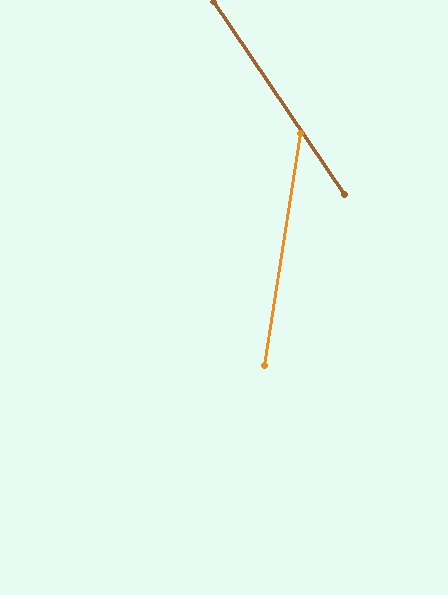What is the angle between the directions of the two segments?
Approximately 43 degrees.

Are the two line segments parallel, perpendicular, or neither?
Neither parallel nor perpendicular — they differ by about 43°.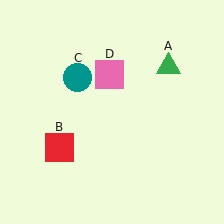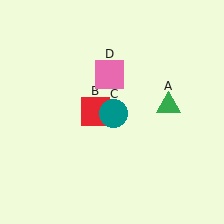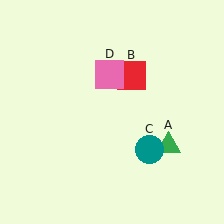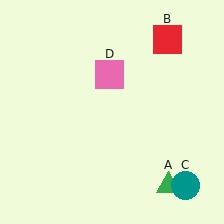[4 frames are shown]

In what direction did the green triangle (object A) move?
The green triangle (object A) moved down.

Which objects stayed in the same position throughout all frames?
Pink square (object D) remained stationary.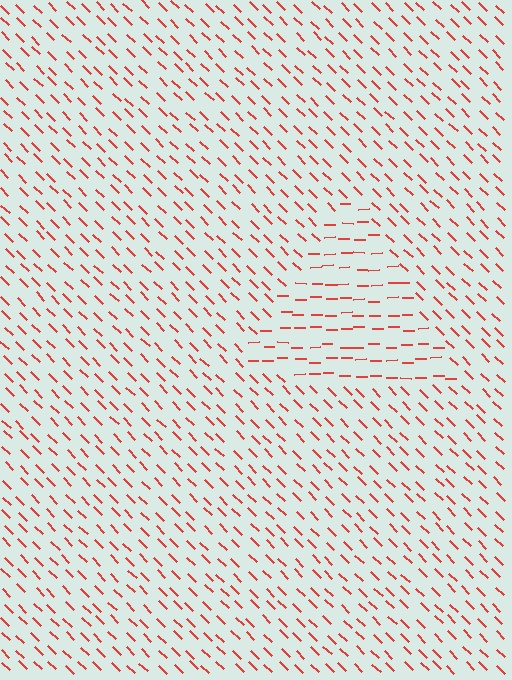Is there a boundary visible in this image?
Yes, there is a texture boundary formed by a change in line orientation.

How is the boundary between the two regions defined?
The boundary is defined purely by a change in line orientation (approximately 45 degrees difference). All lines are the same color and thickness.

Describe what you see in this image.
The image is filled with small red line segments. A triangle region in the image has lines oriented differently from the surrounding lines, creating a visible texture boundary.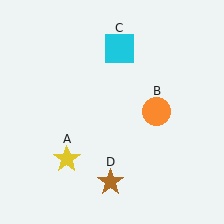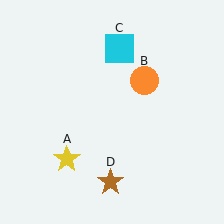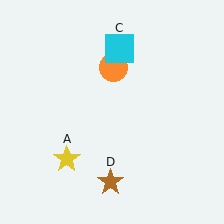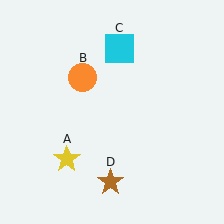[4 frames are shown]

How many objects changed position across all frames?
1 object changed position: orange circle (object B).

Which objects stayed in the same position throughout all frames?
Yellow star (object A) and cyan square (object C) and brown star (object D) remained stationary.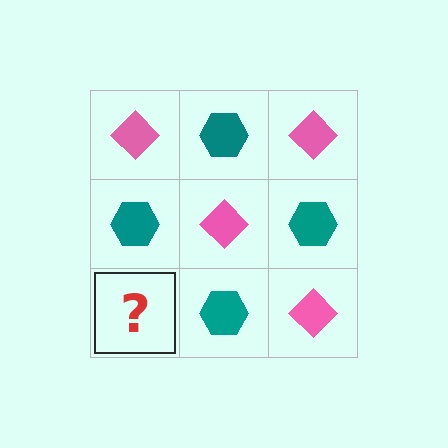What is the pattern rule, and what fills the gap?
The rule is that it alternates pink diamond and teal hexagon in a checkerboard pattern. The gap should be filled with a pink diamond.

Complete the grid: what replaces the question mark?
The question mark should be replaced with a pink diamond.